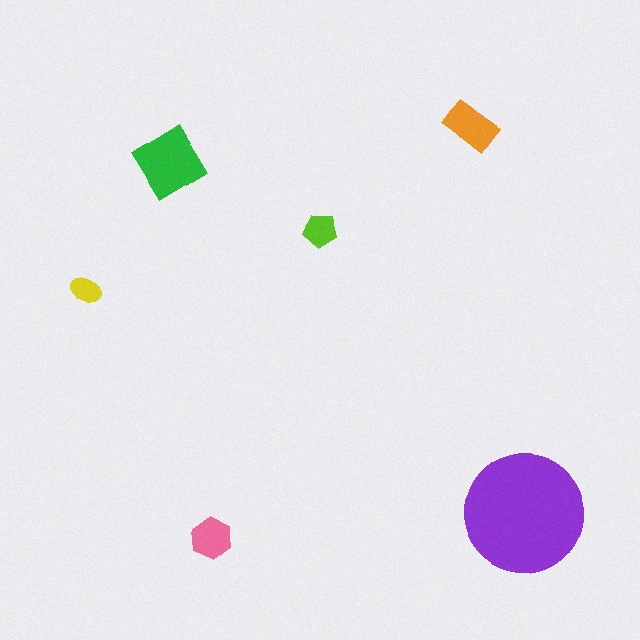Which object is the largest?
The purple circle.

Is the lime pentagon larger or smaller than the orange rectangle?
Smaller.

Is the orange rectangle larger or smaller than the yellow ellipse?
Larger.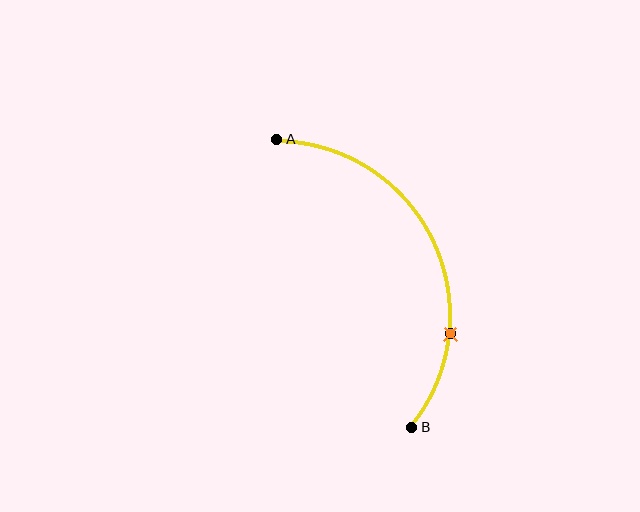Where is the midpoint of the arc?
The arc midpoint is the point on the curve farthest from the straight line joining A and B. It sits to the right of that line.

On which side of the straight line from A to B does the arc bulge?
The arc bulges to the right of the straight line connecting A and B.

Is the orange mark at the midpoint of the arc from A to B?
No. The orange mark lies on the arc but is closer to endpoint B. The arc midpoint would be at the point on the curve equidistant along the arc from both A and B.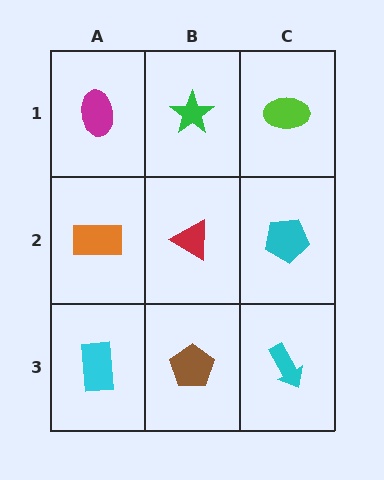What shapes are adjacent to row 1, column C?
A cyan pentagon (row 2, column C), a green star (row 1, column B).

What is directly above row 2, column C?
A lime ellipse.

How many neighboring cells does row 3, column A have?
2.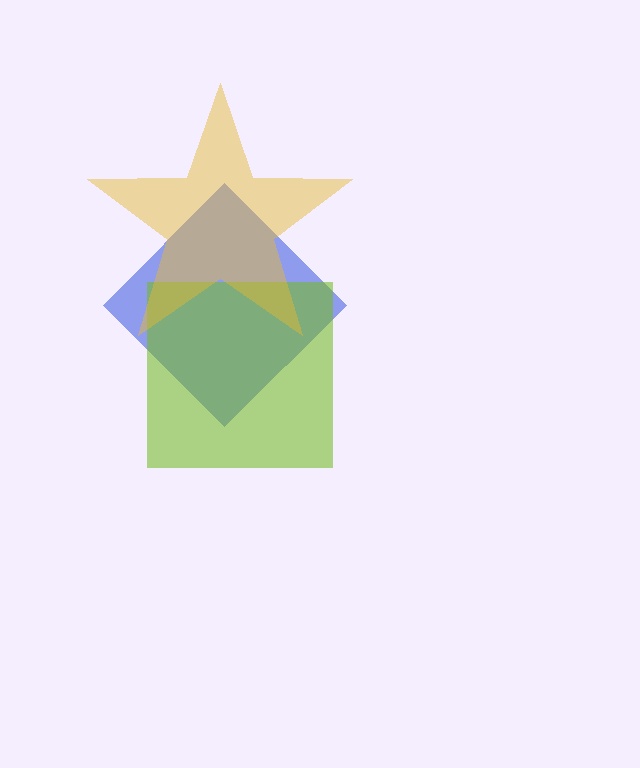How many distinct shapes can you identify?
There are 3 distinct shapes: a blue diamond, a lime square, a yellow star.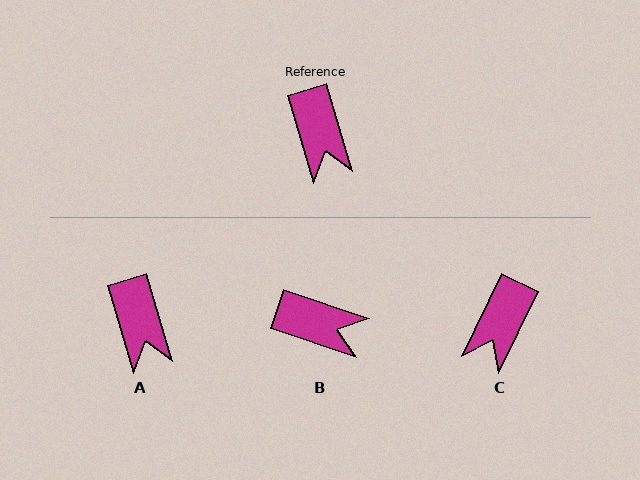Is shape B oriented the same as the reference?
No, it is off by about 54 degrees.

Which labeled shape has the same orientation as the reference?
A.